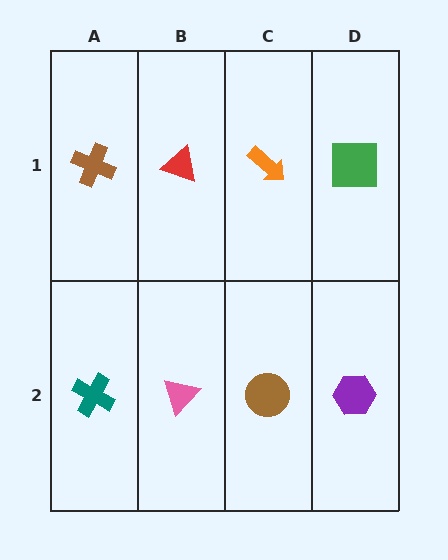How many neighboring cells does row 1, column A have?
2.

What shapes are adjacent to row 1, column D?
A purple hexagon (row 2, column D), an orange arrow (row 1, column C).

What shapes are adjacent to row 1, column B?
A pink triangle (row 2, column B), a brown cross (row 1, column A), an orange arrow (row 1, column C).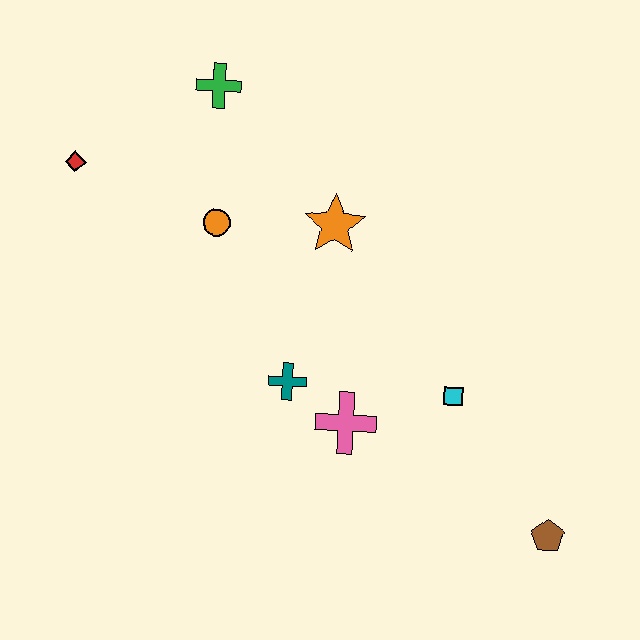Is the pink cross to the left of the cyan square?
Yes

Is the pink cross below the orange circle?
Yes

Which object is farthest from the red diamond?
The brown pentagon is farthest from the red diamond.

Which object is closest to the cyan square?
The pink cross is closest to the cyan square.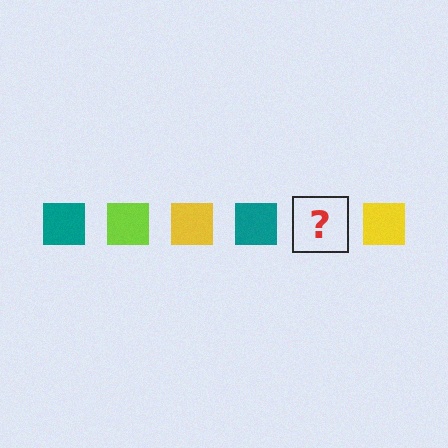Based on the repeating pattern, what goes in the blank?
The blank should be a lime square.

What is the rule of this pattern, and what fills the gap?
The rule is that the pattern cycles through teal, lime, yellow squares. The gap should be filled with a lime square.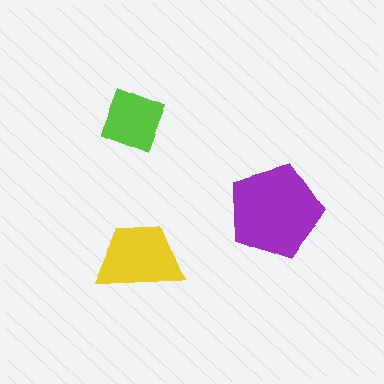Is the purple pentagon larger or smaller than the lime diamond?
Larger.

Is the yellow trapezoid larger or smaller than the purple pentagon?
Smaller.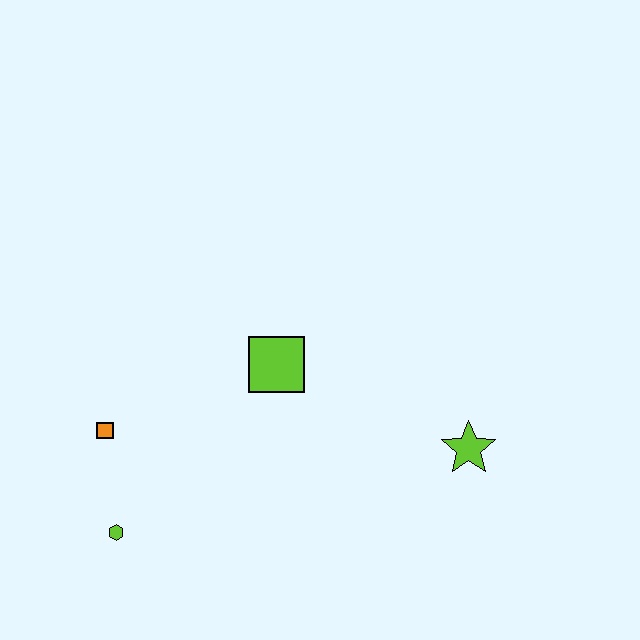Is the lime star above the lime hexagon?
Yes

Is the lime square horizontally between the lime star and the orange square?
Yes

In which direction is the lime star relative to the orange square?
The lime star is to the right of the orange square.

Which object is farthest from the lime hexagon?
The lime star is farthest from the lime hexagon.